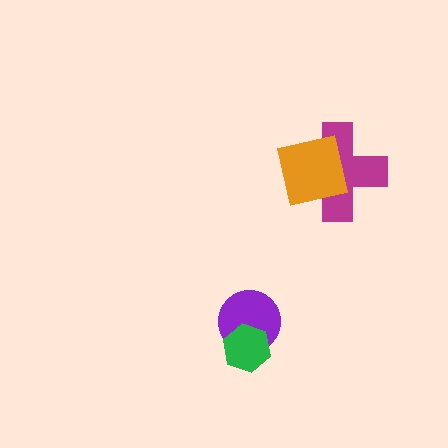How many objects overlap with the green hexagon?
1 object overlaps with the green hexagon.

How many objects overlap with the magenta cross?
1 object overlaps with the magenta cross.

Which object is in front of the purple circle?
The green hexagon is in front of the purple circle.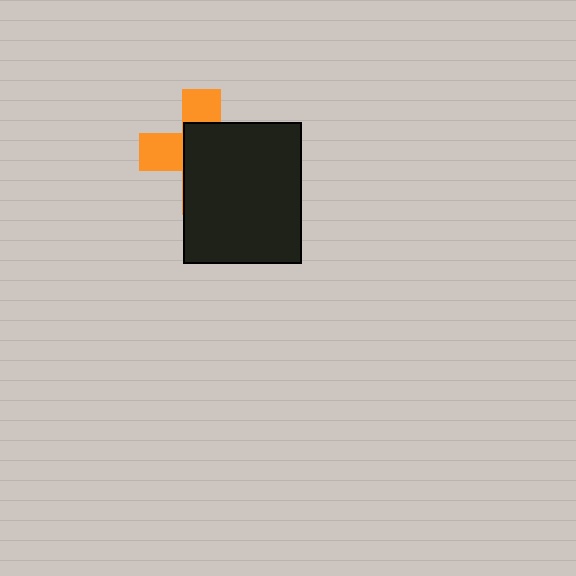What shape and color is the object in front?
The object in front is a black rectangle.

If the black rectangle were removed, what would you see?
You would see the complete orange cross.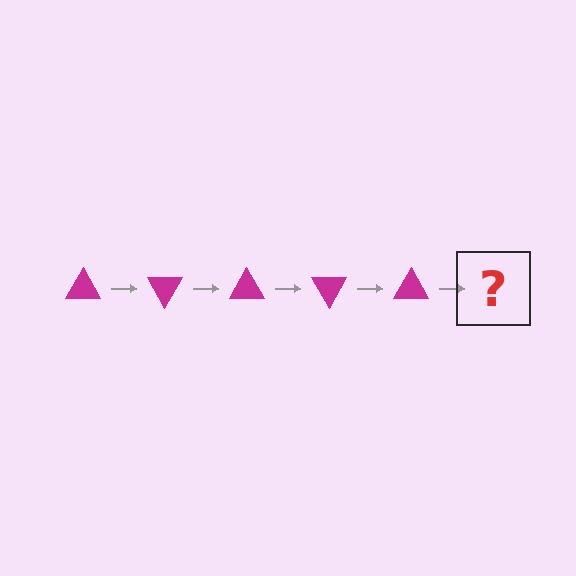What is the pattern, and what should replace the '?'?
The pattern is that the triangle rotates 60 degrees each step. The '?' should be a magenta triangle rotated 300 degrees.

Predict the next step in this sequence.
The next step is a magenta triangle rotated 300 degrees.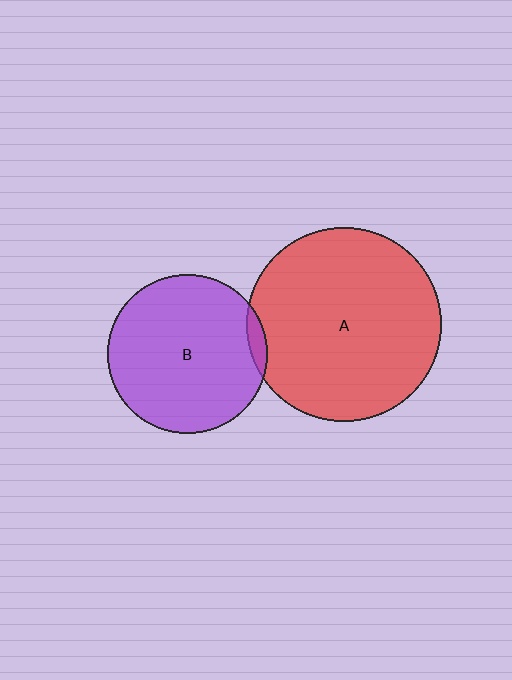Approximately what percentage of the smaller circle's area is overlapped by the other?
Approximately 5%.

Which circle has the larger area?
Circle A (red).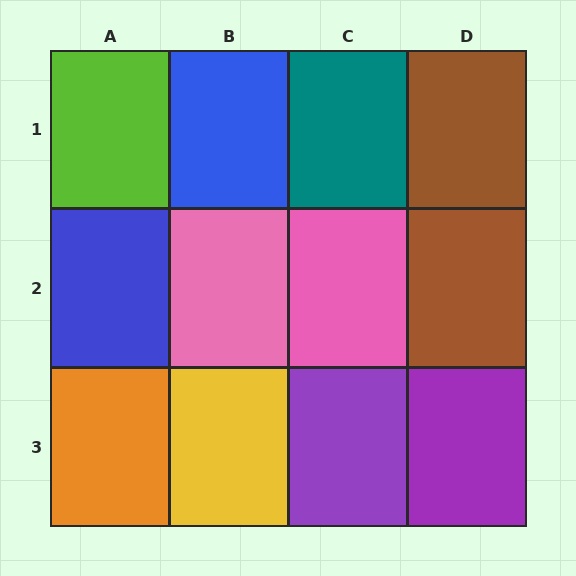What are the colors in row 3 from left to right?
Orange, yellow, purple, purple.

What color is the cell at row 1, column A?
Lime.